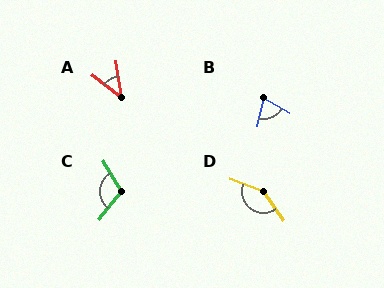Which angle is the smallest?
A, at approximately 45 degrees.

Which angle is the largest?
D, at approximately 146 degrees.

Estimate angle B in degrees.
Approximately 72 degrees.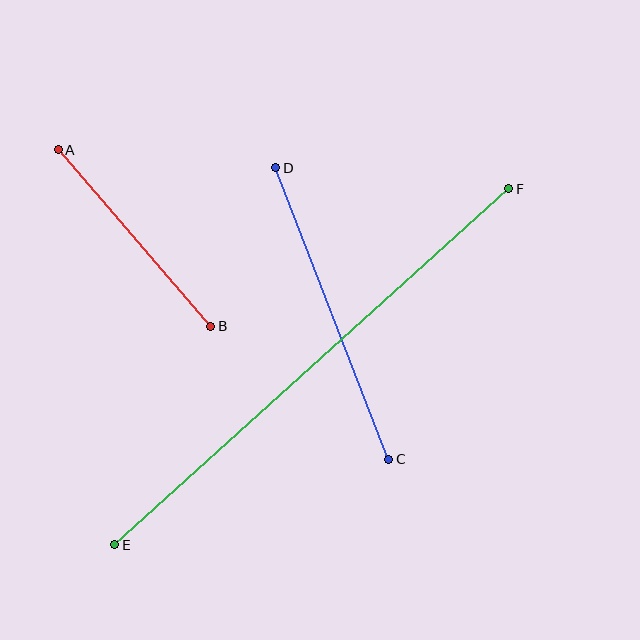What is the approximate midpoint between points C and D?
The midpoint is at approximately (332, 313) pixels.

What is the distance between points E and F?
The distance is approximately 531 pixels.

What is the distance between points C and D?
The distance is approximately 313 pixels.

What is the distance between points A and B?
The distance is approximately 233 pixels.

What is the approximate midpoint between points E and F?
The midpoint is at approximately (312, 367) pixels.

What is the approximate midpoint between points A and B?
The midpoint is at approximately (135, 238) pixels.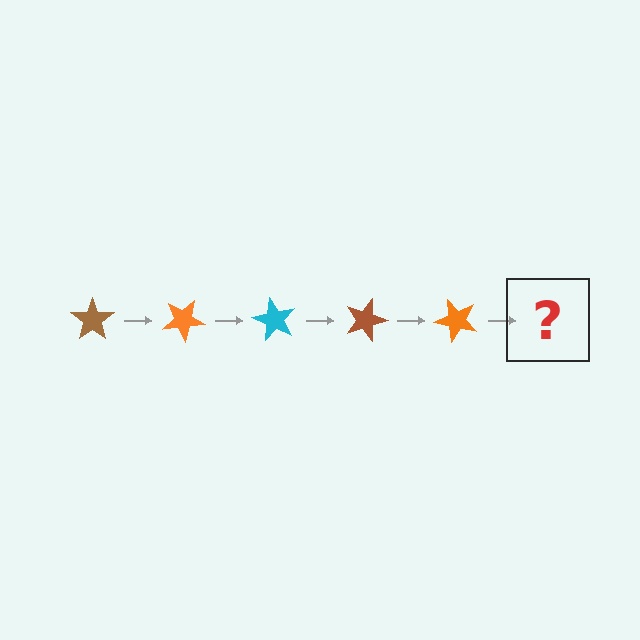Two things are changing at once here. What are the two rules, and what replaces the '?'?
The two rules are that it rotates 30 degrees each step and the color cycles through brown, orange, and cyan. The '?' should be a cyan star, rotated 150 degrees from the start.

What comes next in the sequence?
The next element should be a cyan star, rotated 150 degrees from the start.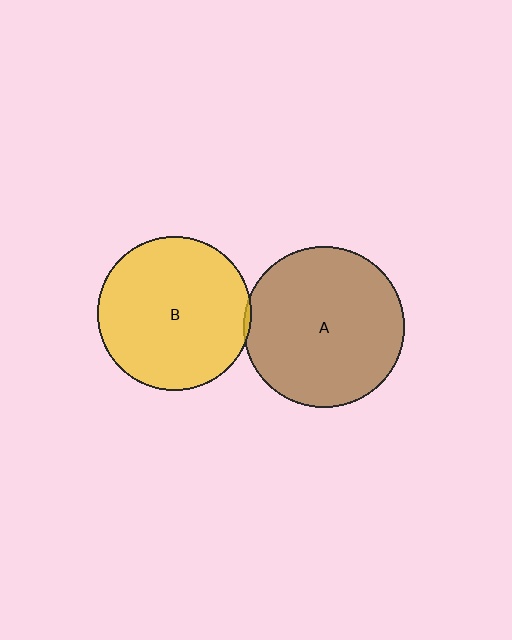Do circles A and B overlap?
Yes.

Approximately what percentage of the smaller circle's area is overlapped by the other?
Approximately 5%.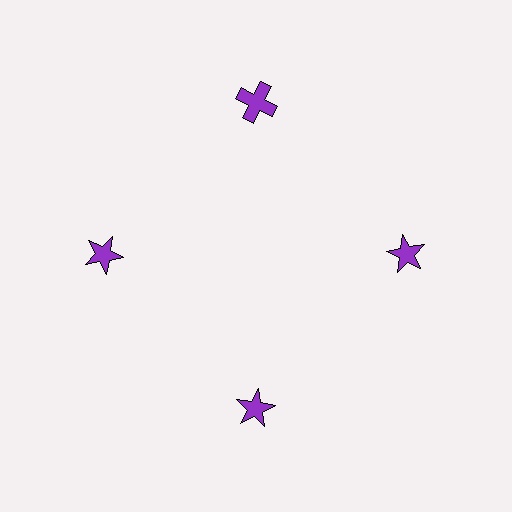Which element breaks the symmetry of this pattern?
The purple cross at roughly the 12 o'clock position breaks the symmetry. All other shapes are purple stars.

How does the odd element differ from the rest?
It has a different shape: cross instead of star.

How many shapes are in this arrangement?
There are 4 shapes arranged in a ring pattern.